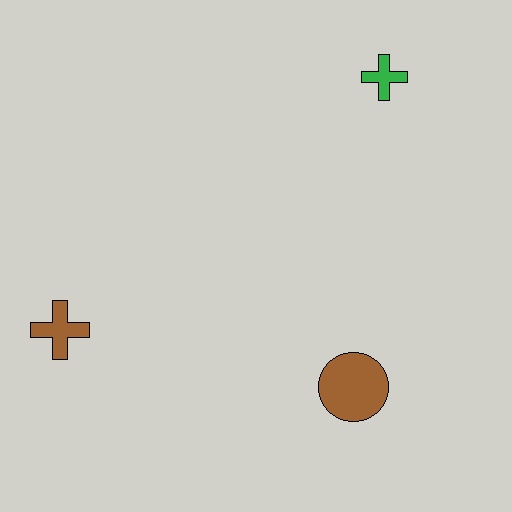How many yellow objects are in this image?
There are no yellow objects.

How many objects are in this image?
There are 3 objects.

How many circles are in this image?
There is 1 circle.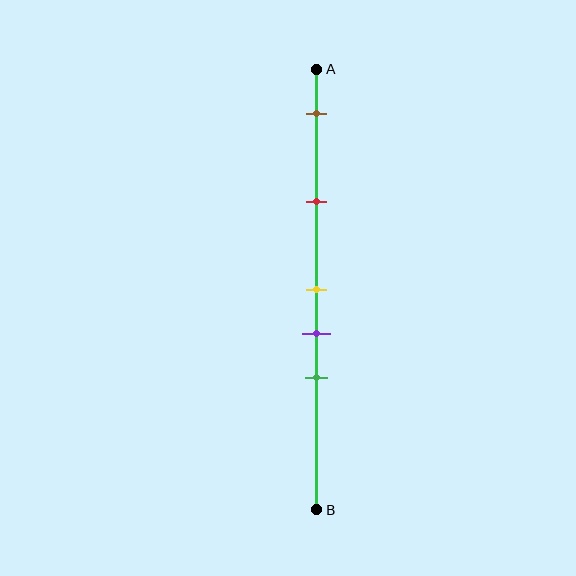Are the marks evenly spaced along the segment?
No, the marks are not evenly spaced.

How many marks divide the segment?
There are 5 marks dividing the segment.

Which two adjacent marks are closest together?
The yellow and purple marks are the closest adjacent pair.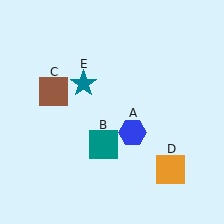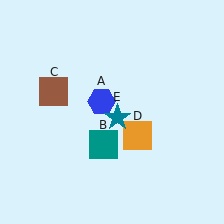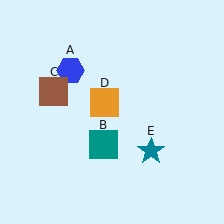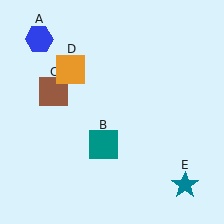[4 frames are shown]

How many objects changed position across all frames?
3 objects changed position: blue hexagon (object A), orange square (object D), teal star (object E).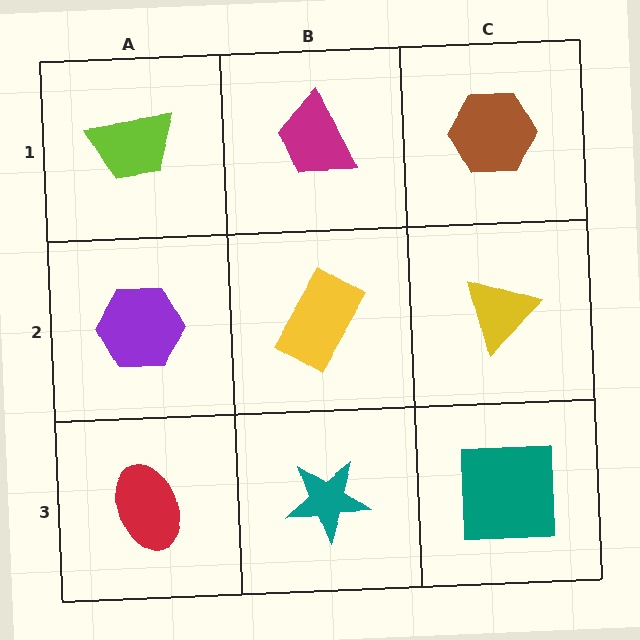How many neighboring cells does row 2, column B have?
4.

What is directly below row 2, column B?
A teal star.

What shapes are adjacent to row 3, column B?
A yellow rectangle (row 2, column B), a red ellipse (row 3, column A), a teal square (row 3, column C).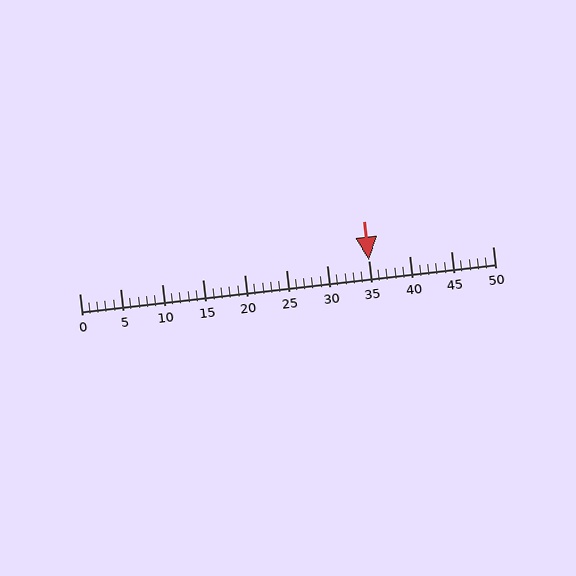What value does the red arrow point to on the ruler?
The red arrow points to approximately 35.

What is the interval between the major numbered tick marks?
The major tick marks are spaced 5 units apart.